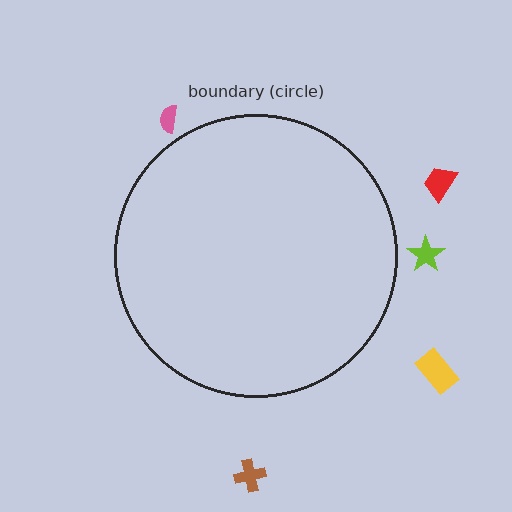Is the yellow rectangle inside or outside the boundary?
Outside.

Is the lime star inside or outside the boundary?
Outside.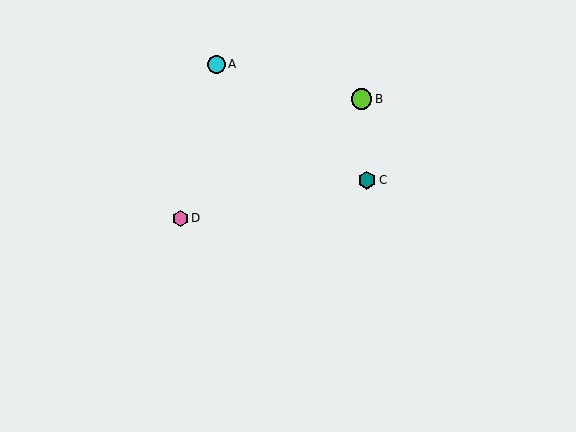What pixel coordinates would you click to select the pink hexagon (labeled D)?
Click at (180, 218) to select the pink hexagon D.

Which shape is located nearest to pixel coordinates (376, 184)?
The teal hexagon (labeled C) at (367, 180) is nearest to that location.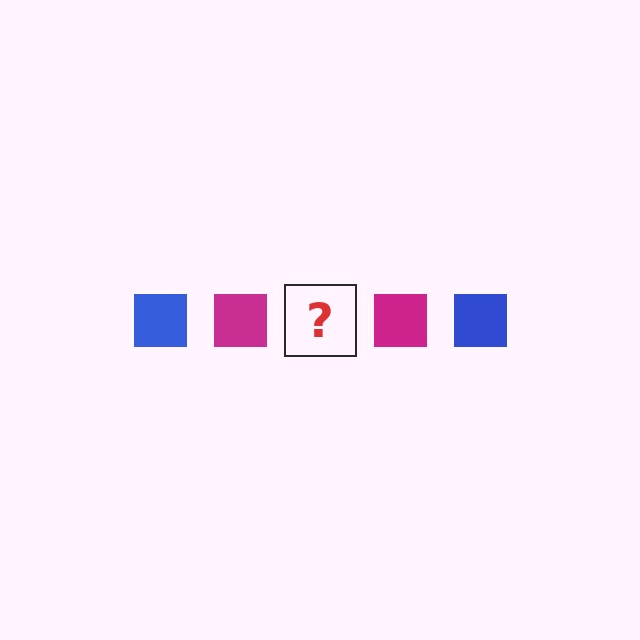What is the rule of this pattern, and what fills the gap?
The rule is that the pattern cycles through blue, magenta squares. The gap should be filled with a blue square.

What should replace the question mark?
The question mark should be replaced with a blue square.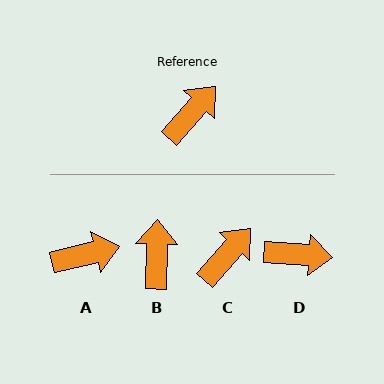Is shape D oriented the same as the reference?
No, it is off by about 52 degrees.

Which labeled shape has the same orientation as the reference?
C.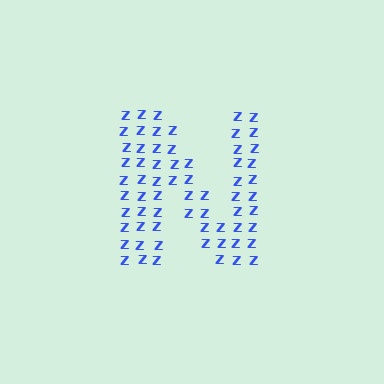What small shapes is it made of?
It is made of small letter Z's.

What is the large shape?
The large shape is the letter N.